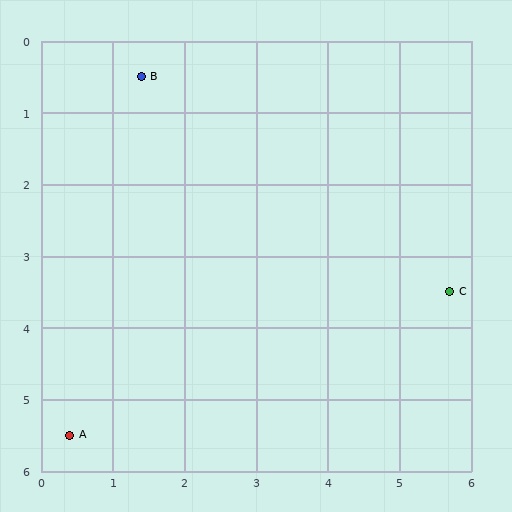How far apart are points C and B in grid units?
Points C and B are about 5.2 grid units apart.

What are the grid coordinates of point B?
Point B is at approximately (1.4, 0.5).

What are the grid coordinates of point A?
Point A is at approximately (0.4, 5.5).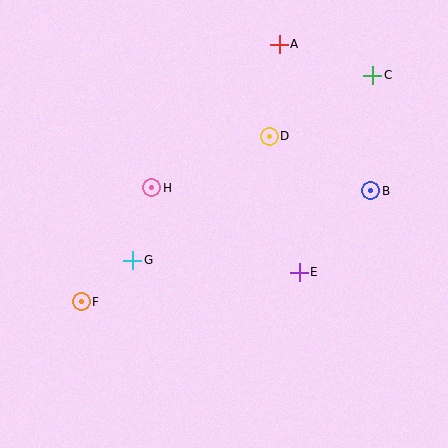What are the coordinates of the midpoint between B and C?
The midpoint between B and C is at (372, 133).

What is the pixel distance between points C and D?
The distance between C and D is 120 pixels.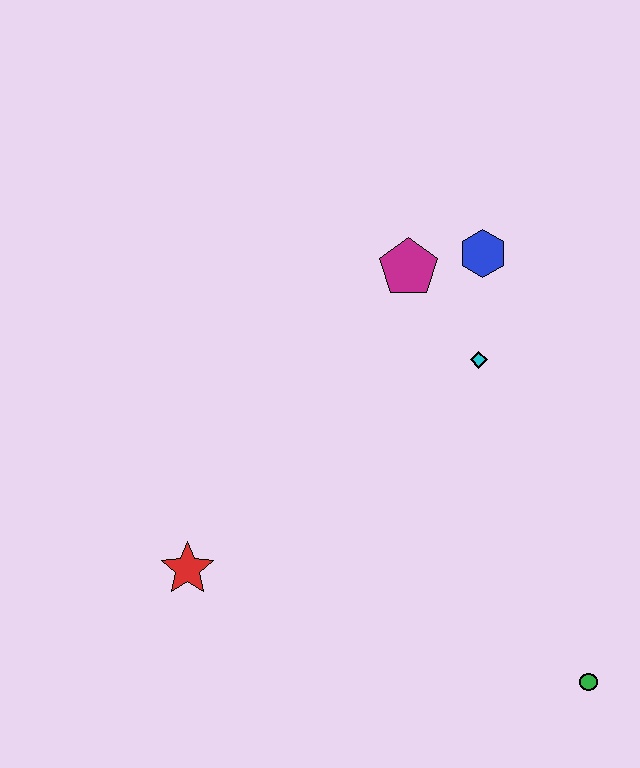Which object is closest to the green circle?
The cyan diamond is closest to the green circle.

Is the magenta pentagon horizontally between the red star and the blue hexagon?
Yes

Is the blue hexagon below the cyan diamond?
No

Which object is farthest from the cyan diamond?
The red star is farthest from the cyan diamond.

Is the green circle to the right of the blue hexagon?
Yes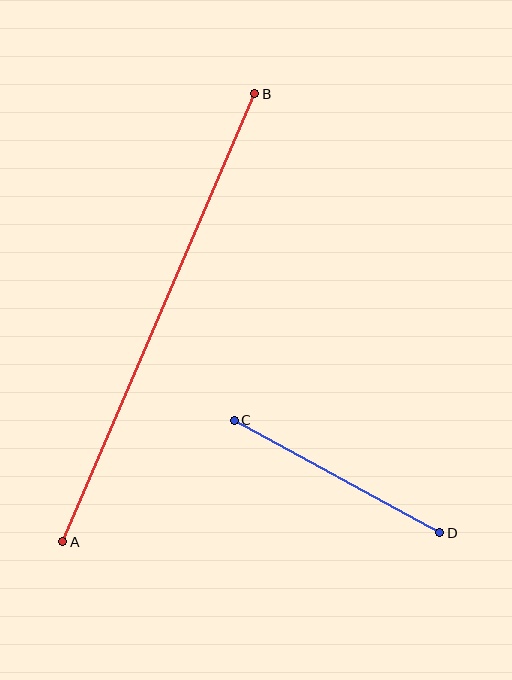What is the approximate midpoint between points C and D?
The midpoint is at approximately (337, 477) pixels.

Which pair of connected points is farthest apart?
Points A and B are farthest apart.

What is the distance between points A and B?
The distance is approximately 488 pixels.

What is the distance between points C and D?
The distance is approximately 234 pixels.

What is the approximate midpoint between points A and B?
The midpoint is at approximately (159, 318) pixels.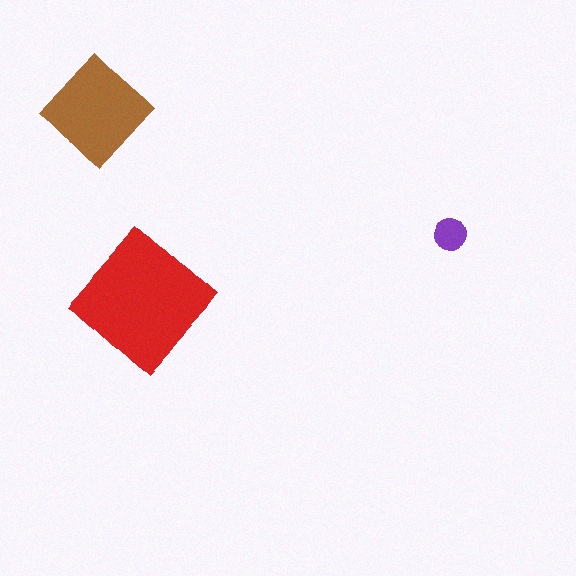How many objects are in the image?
There are 3 objects in the image.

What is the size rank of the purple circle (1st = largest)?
3rd.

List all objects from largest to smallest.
The red diamond, the brown diamond, the purple circle.